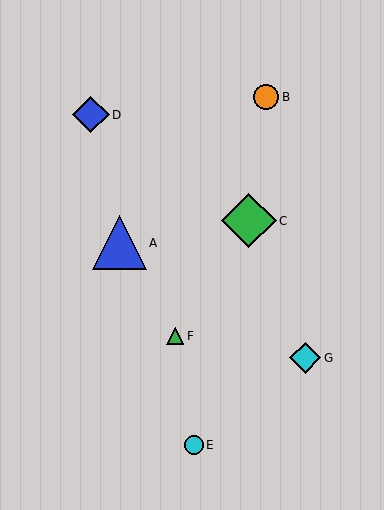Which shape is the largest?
The green diamond (labeled C) is the largest.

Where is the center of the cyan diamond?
The center of the cyan diamond is at (305, 358).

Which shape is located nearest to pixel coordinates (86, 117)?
The blue diamond (labeled D) at (91, 115) is nearest to that location.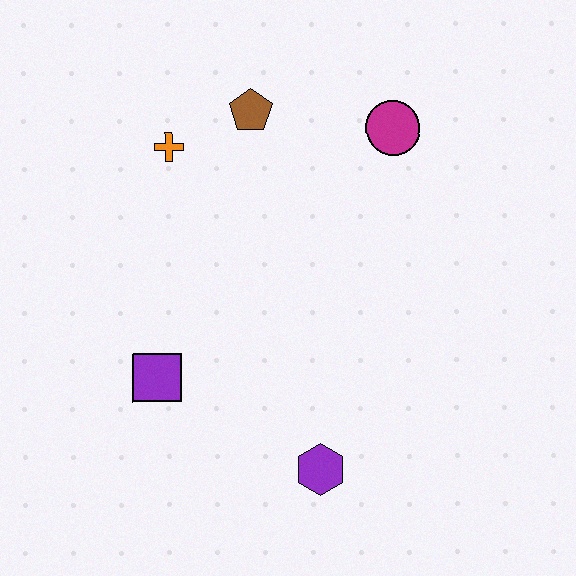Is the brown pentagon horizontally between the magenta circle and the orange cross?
Yes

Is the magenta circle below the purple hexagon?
No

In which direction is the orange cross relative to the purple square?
The orange cross is above the purple square.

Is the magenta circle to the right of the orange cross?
Yes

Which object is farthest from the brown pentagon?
The purple hexagon is farthest from the brown pentagon.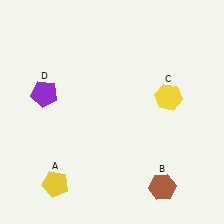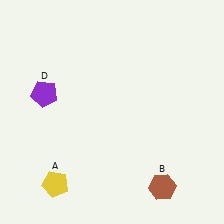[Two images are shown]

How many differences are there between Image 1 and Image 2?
There is 1 difference between the two images.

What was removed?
The yellow hexagon (C) was removed in Image 2.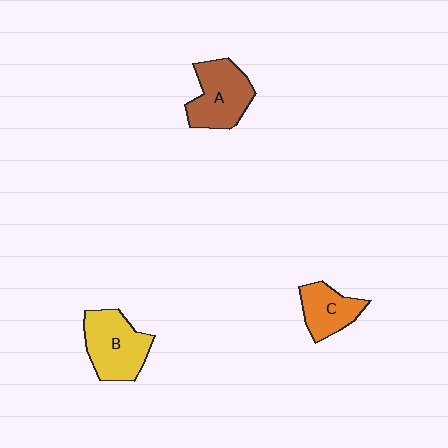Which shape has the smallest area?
Shape C (orange).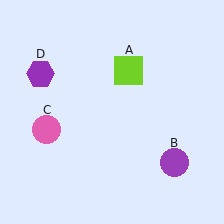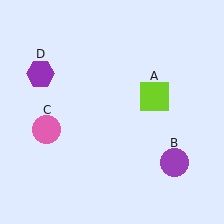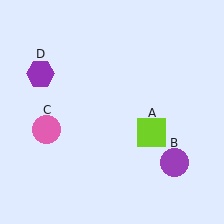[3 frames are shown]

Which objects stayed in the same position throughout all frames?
Purple circle (object B) and pink circle (object C) and purple hexagon (object D) remained stationary.